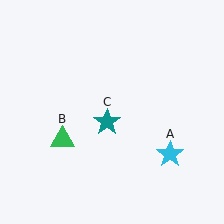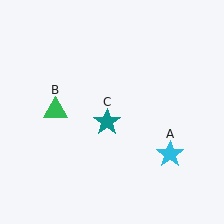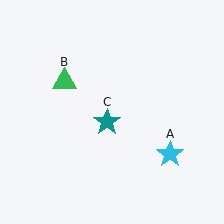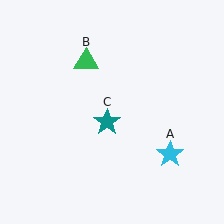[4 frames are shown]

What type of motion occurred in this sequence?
The green triangle (object B) rotated clockwise around the center of the scene.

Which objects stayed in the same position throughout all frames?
Cyan star (object A) and teal star (object C) remained stationary.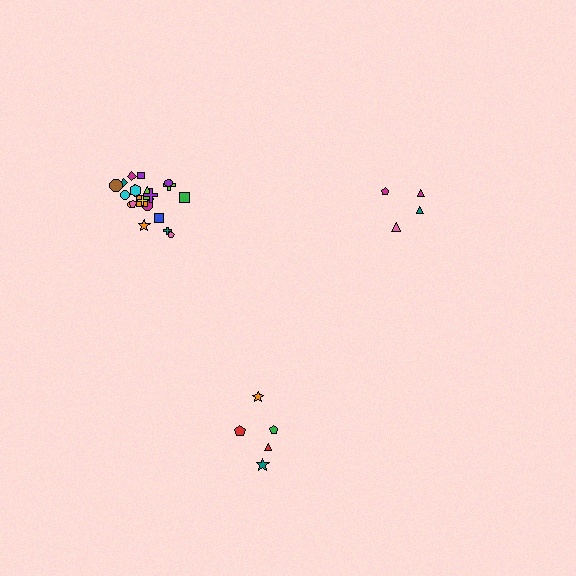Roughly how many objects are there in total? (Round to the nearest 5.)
Roughly 30 objects in total.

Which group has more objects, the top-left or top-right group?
The top-left group.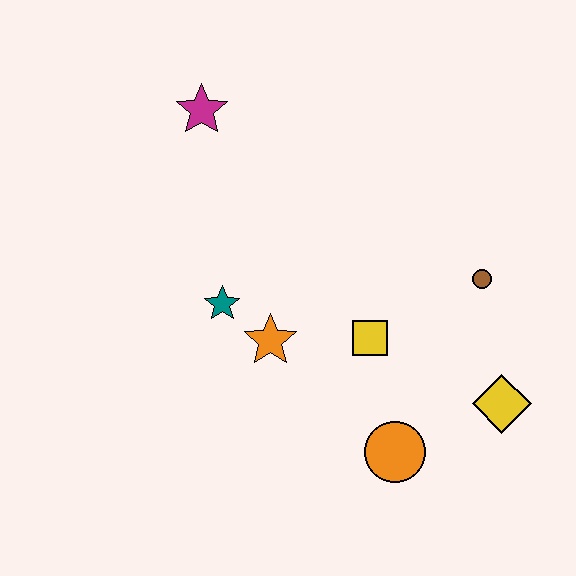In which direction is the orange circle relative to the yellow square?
The orange circle is below the yellow square.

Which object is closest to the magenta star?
The teal star is closest to the magenta star.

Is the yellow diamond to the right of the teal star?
Yes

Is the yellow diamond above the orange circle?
Yes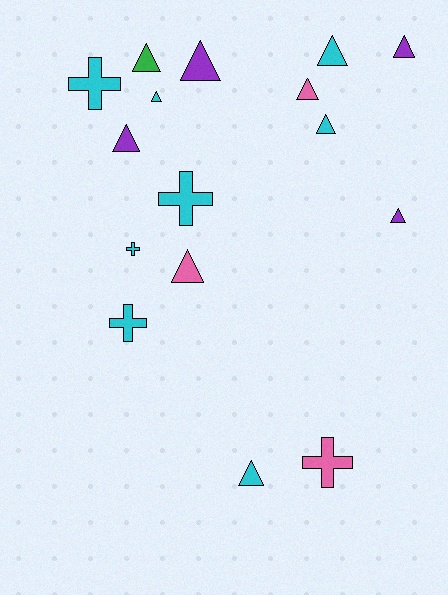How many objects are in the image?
There are 16 objects.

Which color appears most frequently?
Cyan, with 8 objects.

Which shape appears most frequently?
Triangle, with 11 objects.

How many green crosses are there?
There are no green crosses.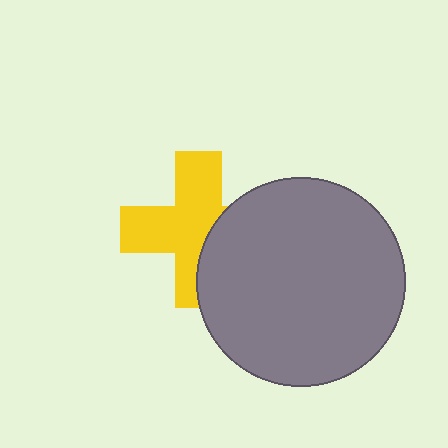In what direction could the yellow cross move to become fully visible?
The yellow cross could move left. That would shift it out from behind the gray circle entirely.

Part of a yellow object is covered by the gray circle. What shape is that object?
It is a cross.